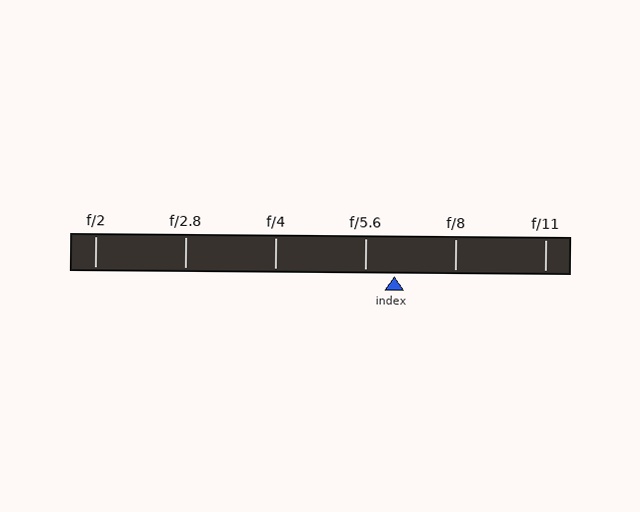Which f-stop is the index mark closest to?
The index mark is closest to f/5.6.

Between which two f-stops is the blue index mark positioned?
The index mark is between f/5.6 and f/8.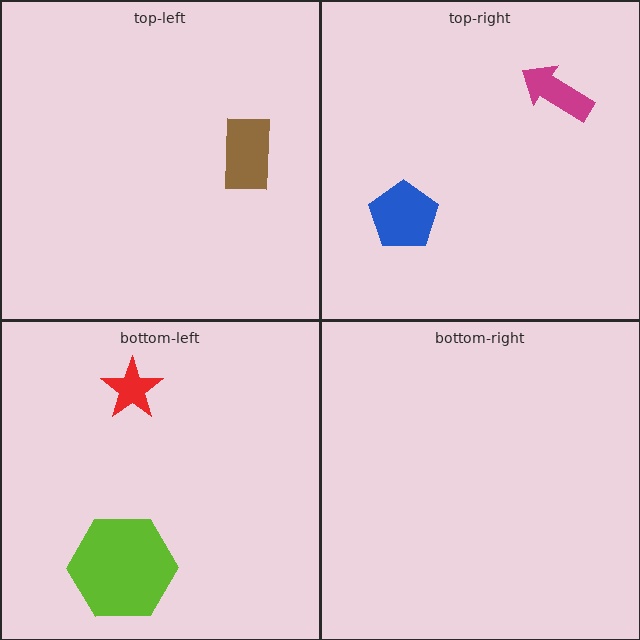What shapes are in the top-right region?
The magenta arrow, the blue pentagon.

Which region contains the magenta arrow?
The top-right region.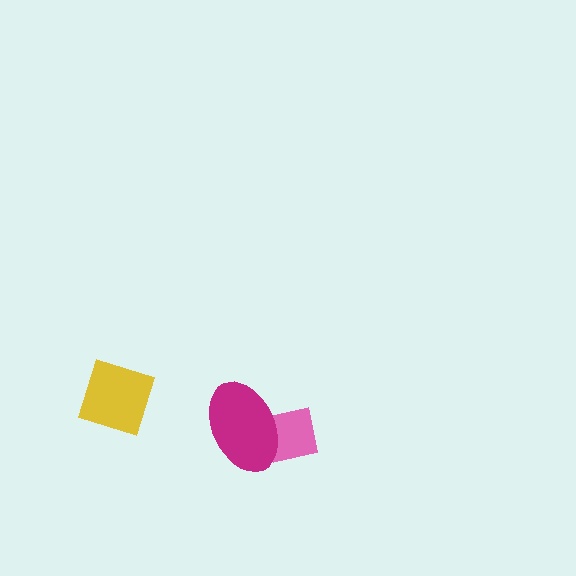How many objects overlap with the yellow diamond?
0 objects overlap with the yellow diamond.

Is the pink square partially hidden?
Yes, it is partially covered by another shape.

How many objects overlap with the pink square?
1 object overlaps with the pink square.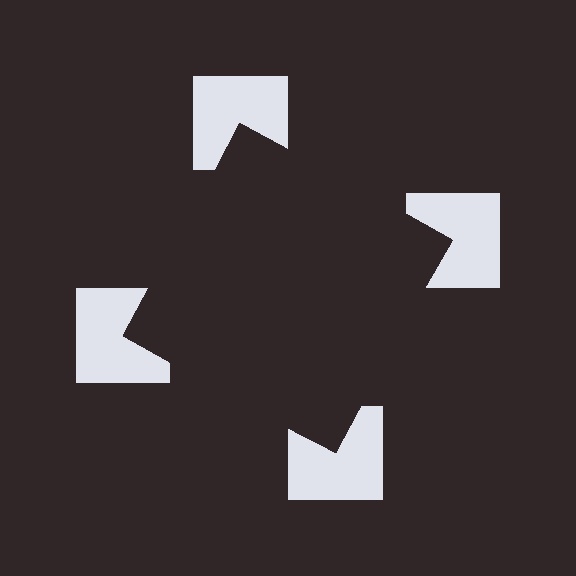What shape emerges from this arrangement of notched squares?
An illusory square — its edges are inferred from the aligned wedge cuts in the notched squares, not physically drawn.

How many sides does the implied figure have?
4 sides.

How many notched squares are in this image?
There are 4 — one at each vertex of the illusory square.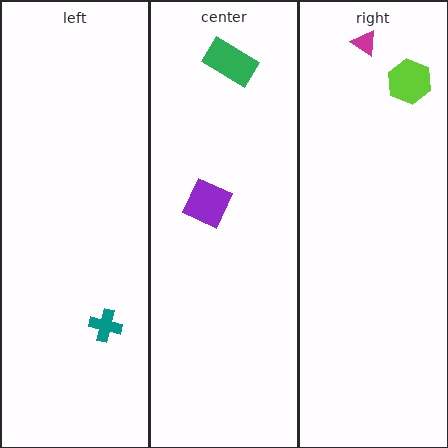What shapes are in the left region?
The teal cross.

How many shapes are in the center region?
2.